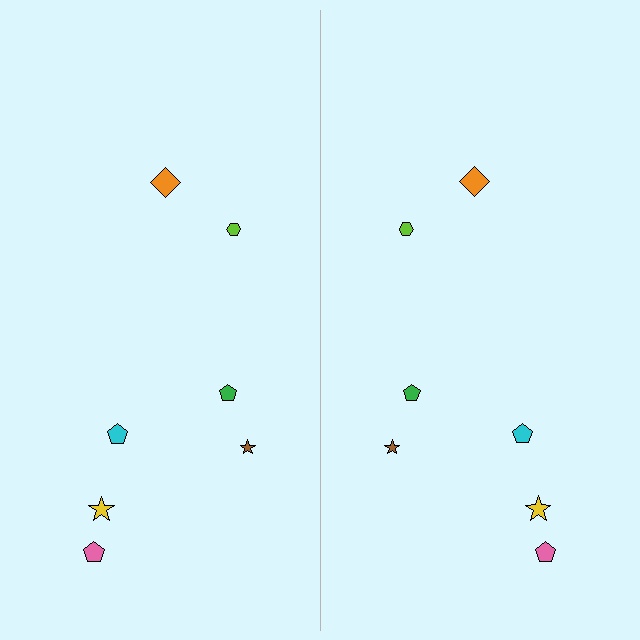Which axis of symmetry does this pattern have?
The pattern has a vertical axis of symmetry running through the center of the image.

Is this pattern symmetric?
Yes, this pattern has bilateral (reflection) symmetry.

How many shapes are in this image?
There are 14 shapes in this image.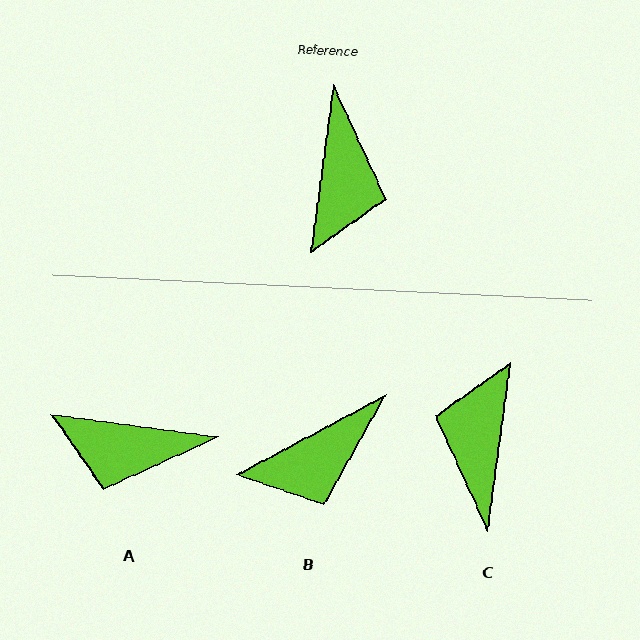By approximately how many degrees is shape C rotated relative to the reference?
Approximately 180 degrees counter-clockwise.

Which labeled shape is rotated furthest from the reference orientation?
C, about 180 degrees away.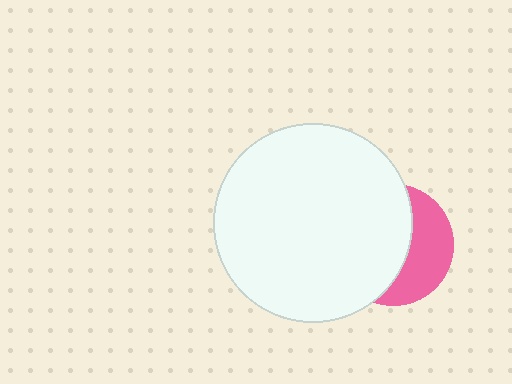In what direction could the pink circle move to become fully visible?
The pink circle could move right. That would shift it out from behind the white circle entirely.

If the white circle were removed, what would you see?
You would see the complete pink circle.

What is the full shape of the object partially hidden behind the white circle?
The partially hidden object is a pink circle.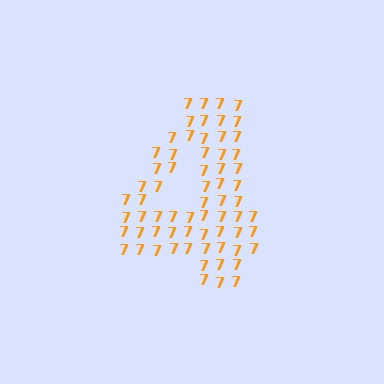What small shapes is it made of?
It is made of small digit 7's.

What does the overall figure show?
The overall figure shows the digit 4.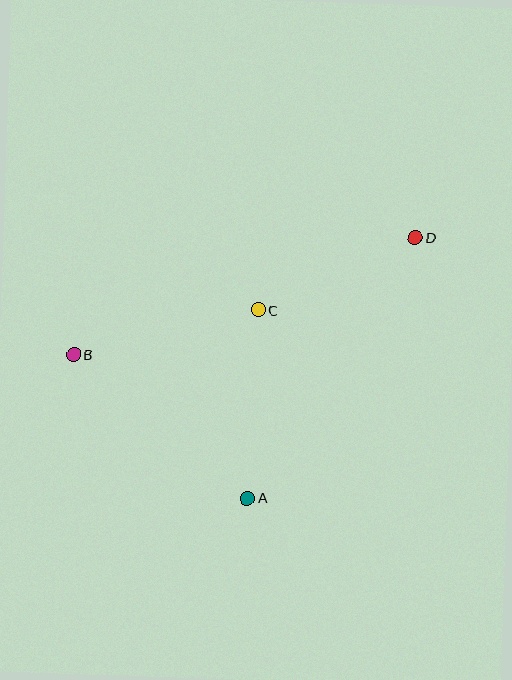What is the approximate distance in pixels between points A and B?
The distance between A and B is approximately 225 pixels.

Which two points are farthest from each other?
Points B and D are farthest from each other.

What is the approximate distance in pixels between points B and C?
The distance between B and C is approximately 190 pixels.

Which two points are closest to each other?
Points C and D are closest to each other.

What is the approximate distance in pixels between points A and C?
The distance between A and C is approximately 189 pixels.